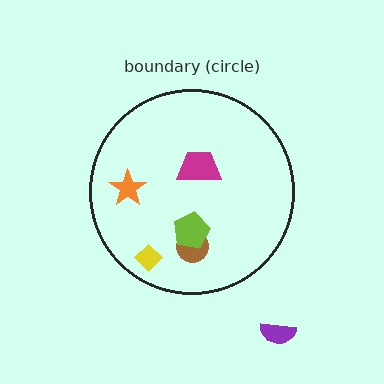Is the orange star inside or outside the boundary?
Inside.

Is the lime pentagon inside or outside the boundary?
Inside.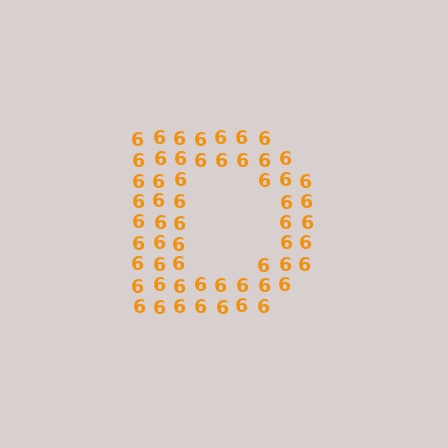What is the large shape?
The large shape is the letter D.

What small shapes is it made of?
It is made of small digit 6's.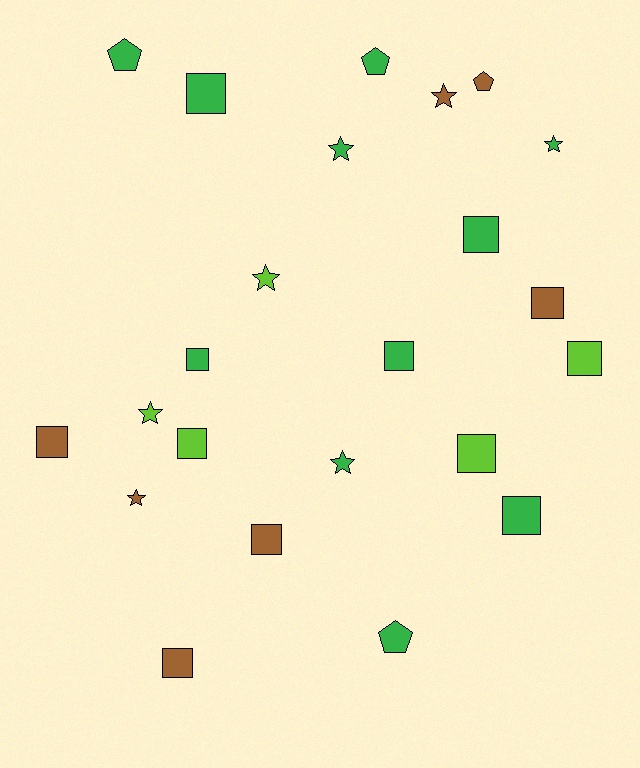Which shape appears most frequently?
Square, with 12 objects.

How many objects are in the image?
There are 23 objects.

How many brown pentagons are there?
There is 1 brown pentagon.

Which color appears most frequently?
Green, with 11 objects.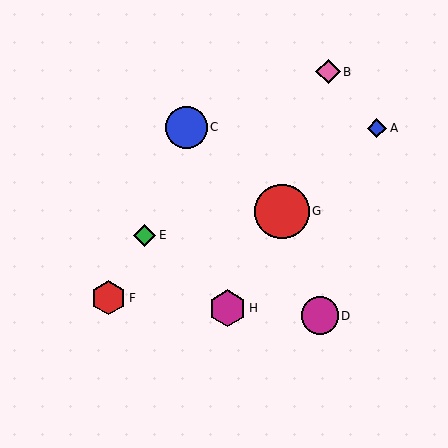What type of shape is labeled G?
Shape G is a red circle.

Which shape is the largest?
The red circle (labeled G) is the largest.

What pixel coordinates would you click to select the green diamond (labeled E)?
Click at (145, 235) to select the green diamond E.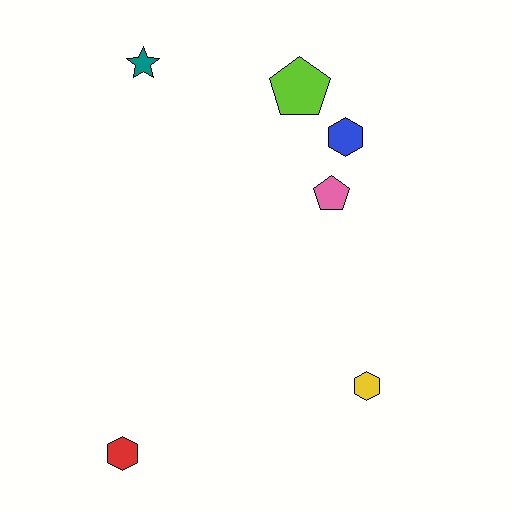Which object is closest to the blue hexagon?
The pink pentagon is closest to the blue hexagon.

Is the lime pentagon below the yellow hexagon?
No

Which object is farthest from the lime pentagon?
The red hexagon is farthest from the lime pentagon.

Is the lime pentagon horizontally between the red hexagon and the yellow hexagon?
Yes